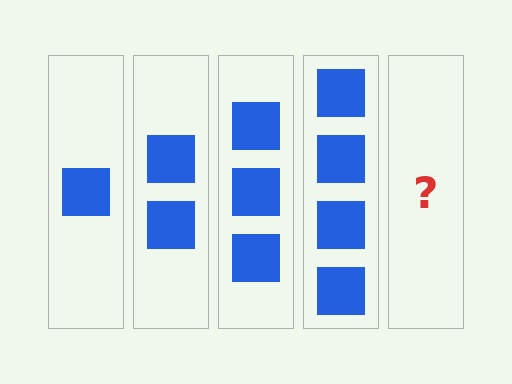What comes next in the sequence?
The next element should be 5 squares.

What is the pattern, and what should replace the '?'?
The pattern is that each step adds one more square. The '?' should be 5 squares.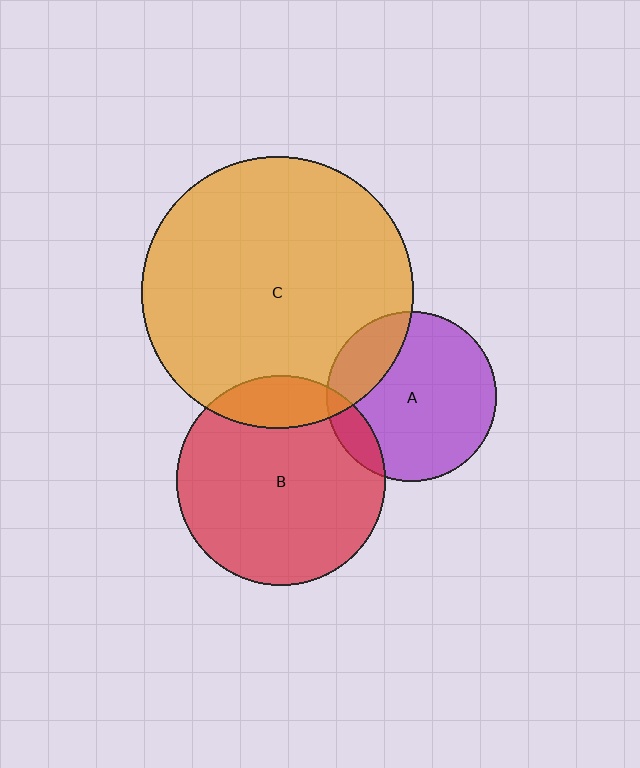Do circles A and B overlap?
Yes.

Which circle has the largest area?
Circle C (orange).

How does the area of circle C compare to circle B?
Approximately 1.7 times.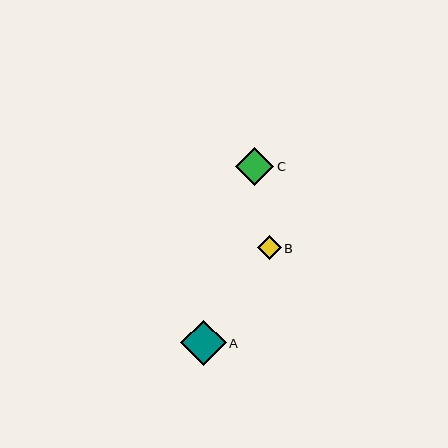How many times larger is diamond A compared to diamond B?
Diamond A is approximately 1.9 times the size of diamond B.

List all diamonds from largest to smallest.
From largest to smallest: A, C, B.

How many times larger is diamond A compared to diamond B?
Diamond A is approximately 1.9 times the size of diamond B.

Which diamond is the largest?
Diamond A is the largest with a size of approximately 46 pixels.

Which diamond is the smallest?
Diamond B is the smallest with a size of approximately 24 pixels.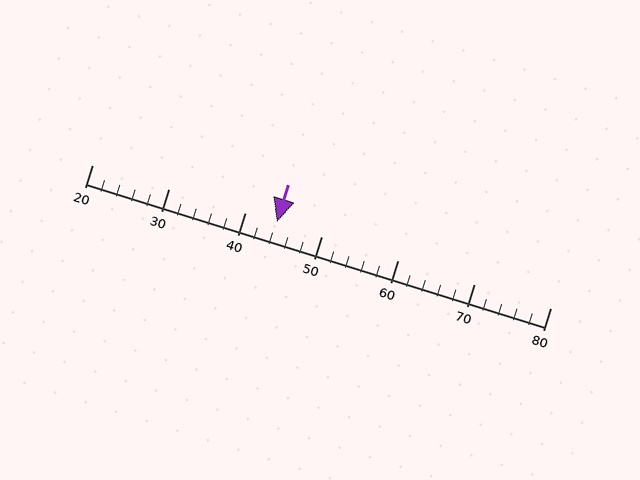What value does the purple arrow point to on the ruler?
The purple arrow points to approximately 44.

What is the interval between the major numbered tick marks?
The major tick marks are spaced 10 units apart.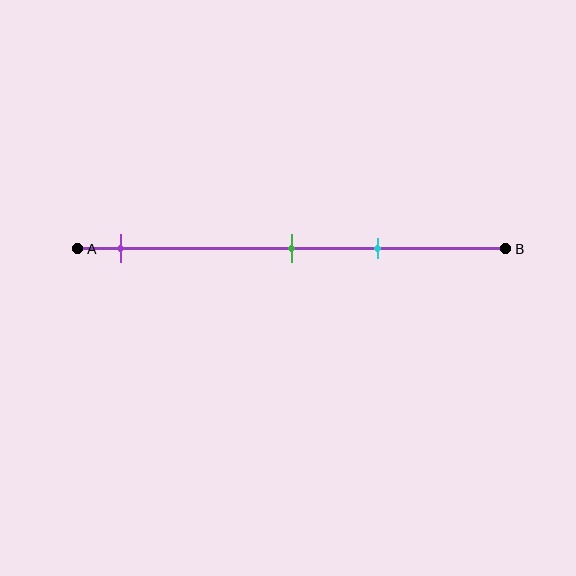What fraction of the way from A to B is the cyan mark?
The cyan mark is approximately 70% (0.7) of the way from A to B.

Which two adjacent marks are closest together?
The green and cyan marks are the closest adjacent pair.